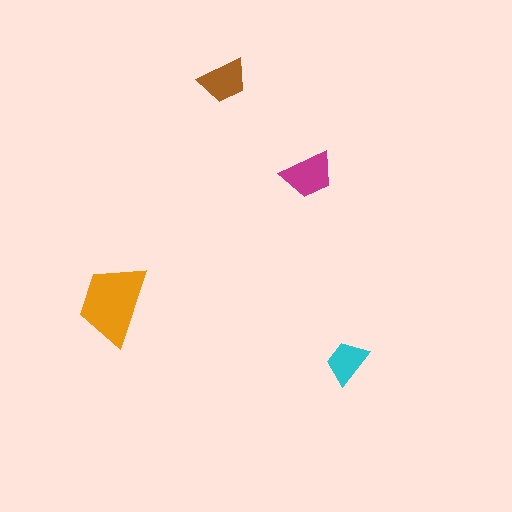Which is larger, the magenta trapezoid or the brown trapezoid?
The magenta one.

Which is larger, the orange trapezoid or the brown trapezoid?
The orange one.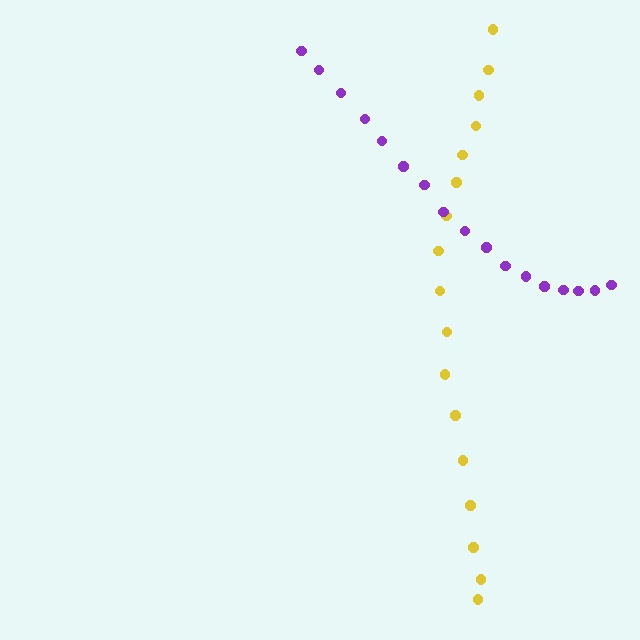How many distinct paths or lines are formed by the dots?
There are 2 distinct paths.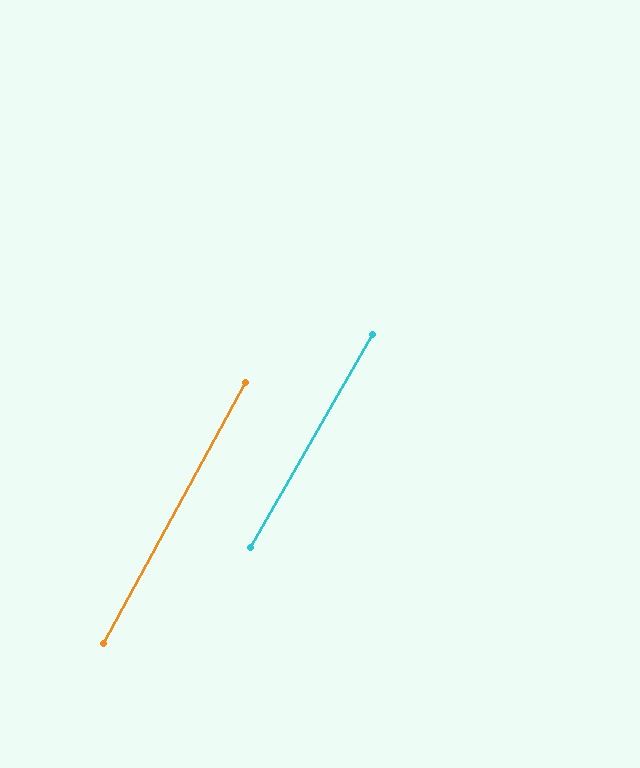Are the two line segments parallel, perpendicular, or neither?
Parallel — their directions differ by only 1.2°.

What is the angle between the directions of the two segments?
Approximately 1 degree.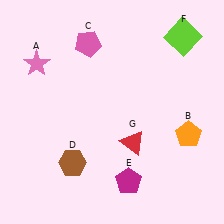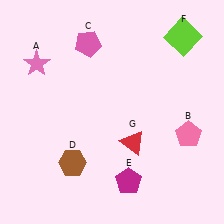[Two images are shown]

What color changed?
The pentagon (B) changed from orange in Image 1 to pink in Image 2.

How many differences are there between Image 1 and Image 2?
There is 1 difference between the two images.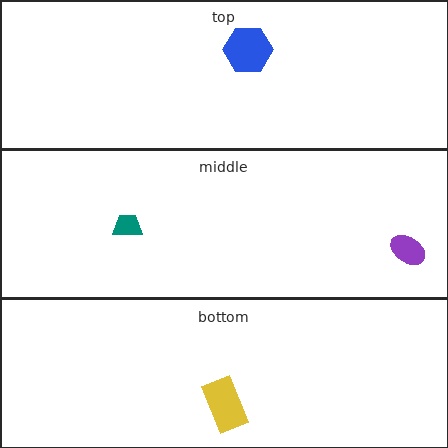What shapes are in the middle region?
The purple ellipse, the teal trapezoid.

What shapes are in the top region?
The blue hexagon.